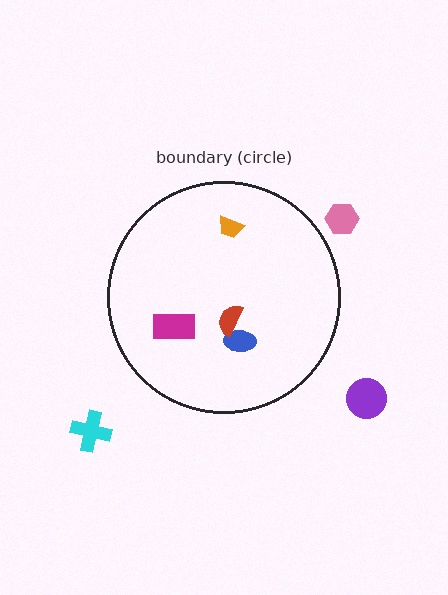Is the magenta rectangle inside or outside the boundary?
Inside.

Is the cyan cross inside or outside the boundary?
Outside.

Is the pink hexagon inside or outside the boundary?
Outside.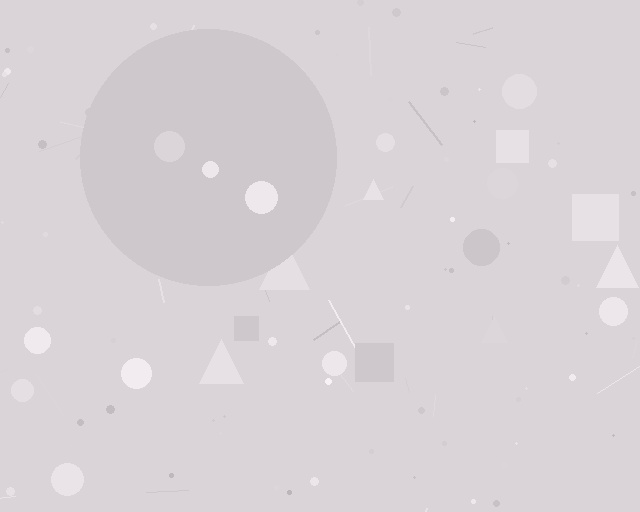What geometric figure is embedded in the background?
A circle is embedded in the background.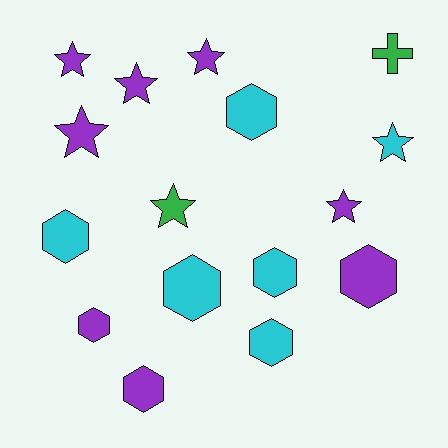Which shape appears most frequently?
Hexagon, with 8 objects.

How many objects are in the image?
There are 16 objects.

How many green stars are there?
There is 1 green star.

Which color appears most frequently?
Purple, with 8 objects.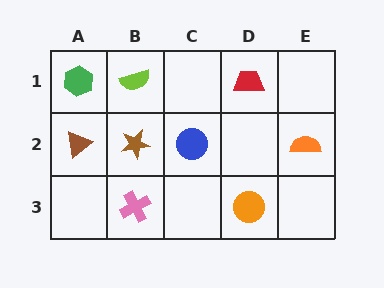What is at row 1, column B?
A lime semicircle.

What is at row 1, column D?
A red trapezoid.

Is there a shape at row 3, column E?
No, that cell is empty.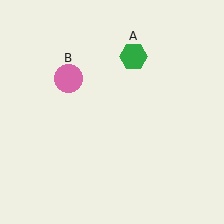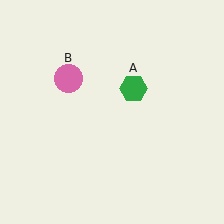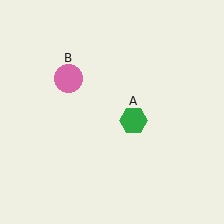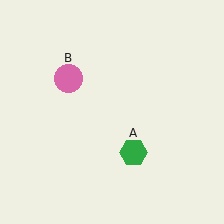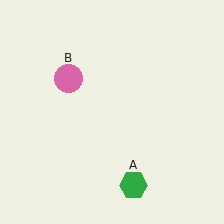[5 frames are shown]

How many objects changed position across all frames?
1 object changed position: green hexagon (object A).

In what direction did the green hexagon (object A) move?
The green hexagon (object A) moved down.